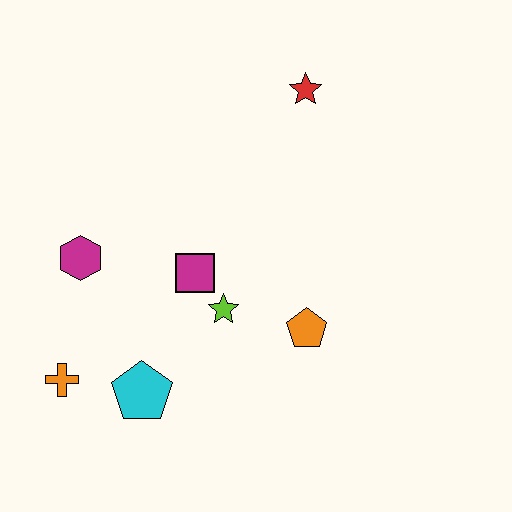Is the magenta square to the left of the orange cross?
No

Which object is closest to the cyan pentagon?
The orange cross is closest to the cyan pentagon.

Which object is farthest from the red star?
The orange cross is farthest from the red star.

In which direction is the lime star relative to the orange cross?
The lime star is to the right of the orange cross.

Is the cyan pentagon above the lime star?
No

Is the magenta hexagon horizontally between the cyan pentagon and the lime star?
No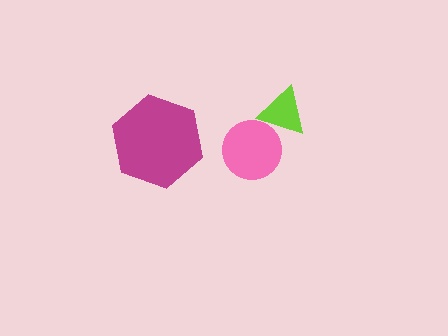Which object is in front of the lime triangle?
The pink circle is in front of the lime triangle.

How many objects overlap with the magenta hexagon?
0 objects overlap with the magenta hexagon.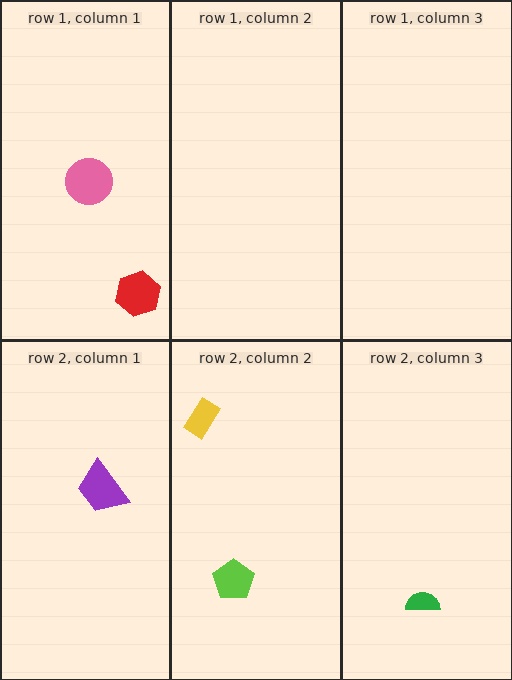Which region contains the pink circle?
The row 1, column 1 region.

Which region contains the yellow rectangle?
The row 2, column 2 region.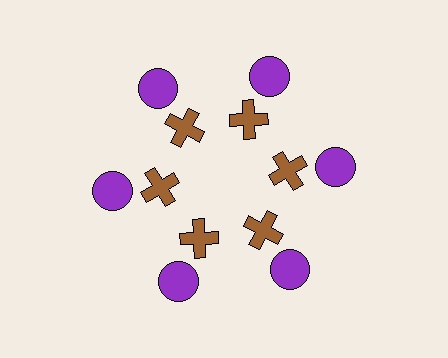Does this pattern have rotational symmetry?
Yes, this pattern has 6-fold rotational symmetry. It looks the same after rotating 60 degrees around the center.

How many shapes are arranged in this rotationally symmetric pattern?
There are 12 shapes, arranged in 6 groups of 2.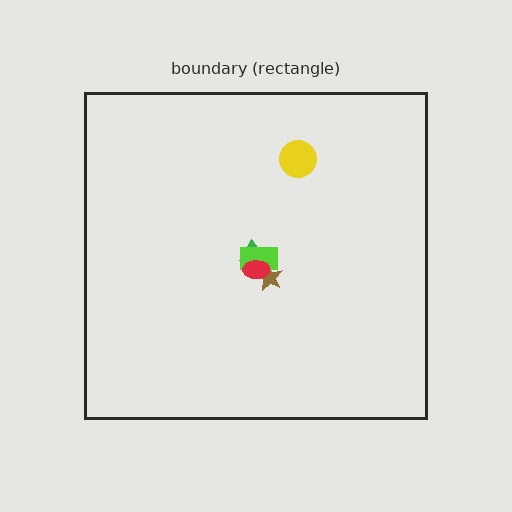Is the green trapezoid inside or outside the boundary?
Inside.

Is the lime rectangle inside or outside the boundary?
Inside.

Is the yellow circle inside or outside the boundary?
Inside.